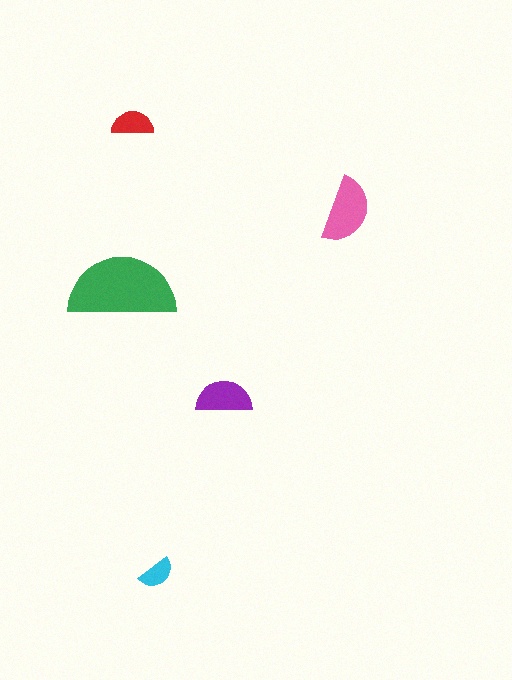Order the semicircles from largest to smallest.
the green one, the pink one, the purple one, the red one, the cyan one.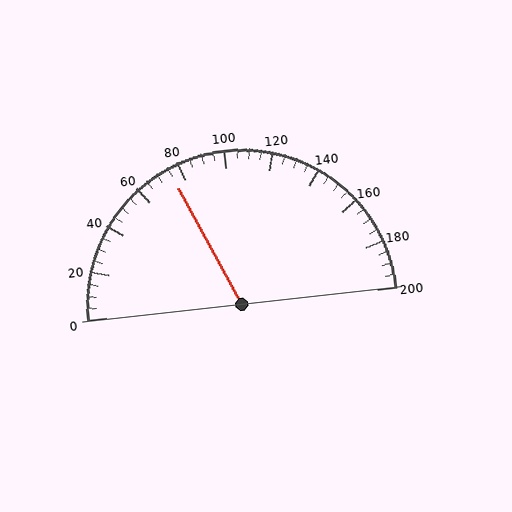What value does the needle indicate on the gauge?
The needle indicates approximately 75.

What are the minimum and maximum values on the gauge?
The gauge ranges from 0 to 200.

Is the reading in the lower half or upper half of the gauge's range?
The reading is in the lower half of the range (0 to 200).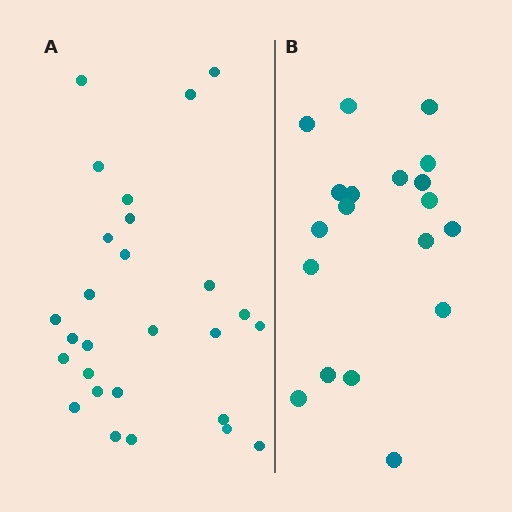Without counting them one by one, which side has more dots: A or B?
Region A (the left region) has more dots.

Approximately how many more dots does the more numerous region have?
Region A has roughly 8 or so more dots than region B.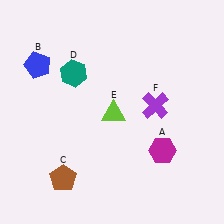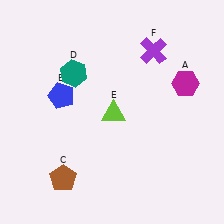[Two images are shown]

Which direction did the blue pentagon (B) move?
The blue pentagon (B) moved down.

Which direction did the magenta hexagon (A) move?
The magenta hexagon (A) moved up.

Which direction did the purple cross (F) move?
The purple cross (F) moved up.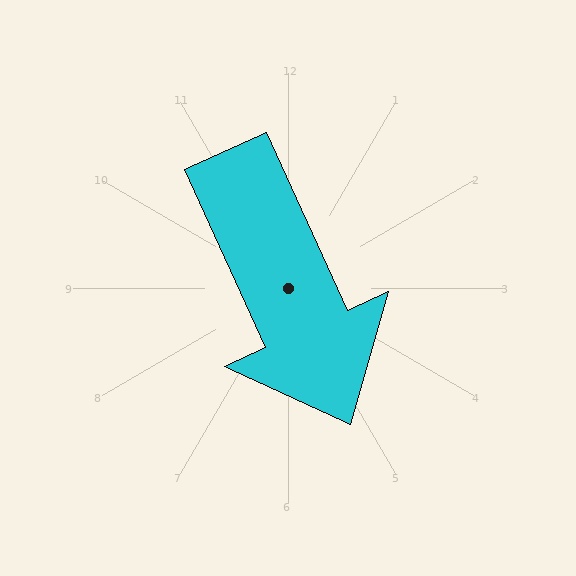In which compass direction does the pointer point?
Southeast.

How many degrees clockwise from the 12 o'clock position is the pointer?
Approximately 156 degrees.